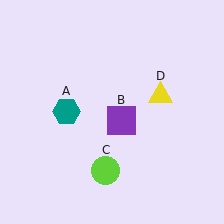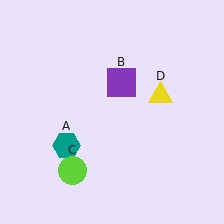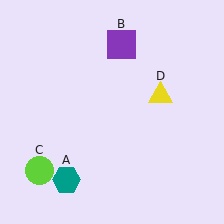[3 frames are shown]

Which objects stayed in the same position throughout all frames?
Yellow triangle (object D) remained stationary.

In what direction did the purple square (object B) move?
The purple square (object B) moved up.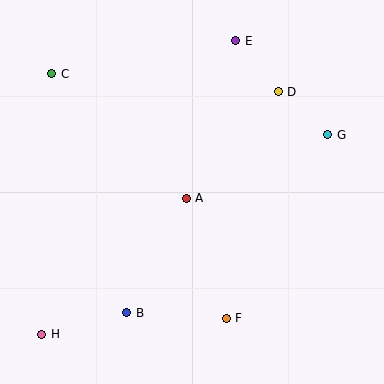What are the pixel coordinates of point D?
Point D is at (278, 92).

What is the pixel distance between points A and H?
The distance between A and H is 198 pixels.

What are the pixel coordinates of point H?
Point H is at (42, 334).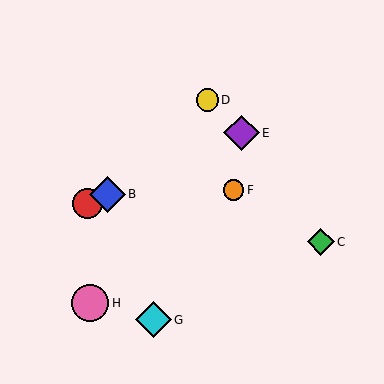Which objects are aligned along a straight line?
Objects A, B, E are aligned along a straight line.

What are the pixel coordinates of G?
Object G is at (153, 320).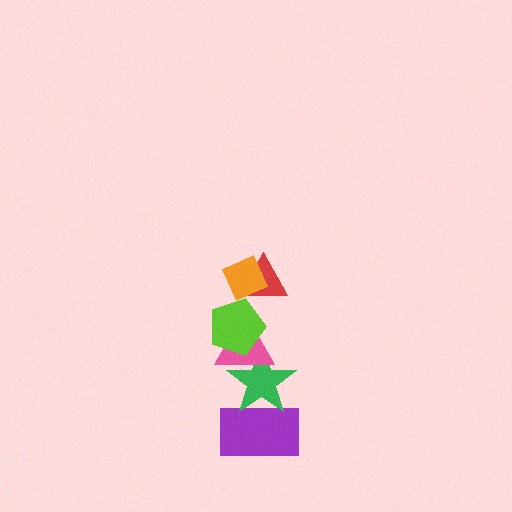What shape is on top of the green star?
The pink triangle is on top of the green star.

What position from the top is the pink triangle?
The pink triangle is 4th from the top.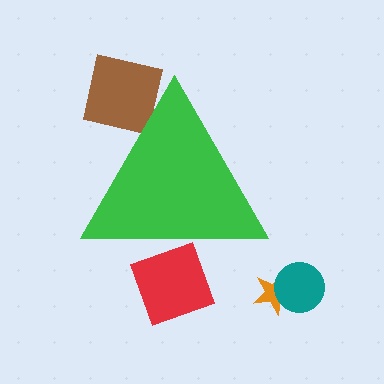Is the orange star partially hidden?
No, the orange star is fully visible.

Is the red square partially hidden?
Yes, the red square is partially hidden behind the green triangle.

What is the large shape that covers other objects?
A green triangle.